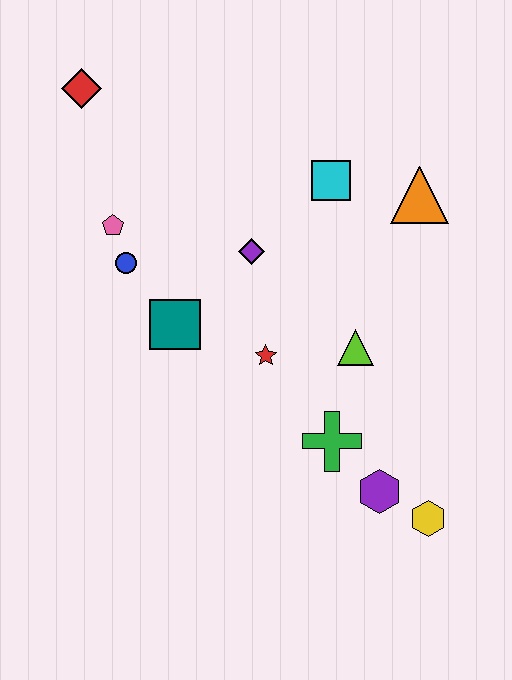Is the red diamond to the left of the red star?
Yes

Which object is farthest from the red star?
The red diamond is farthest from the red star.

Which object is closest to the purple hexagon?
The yellow hexagon is closest to the purple hexagon.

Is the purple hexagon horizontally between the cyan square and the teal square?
No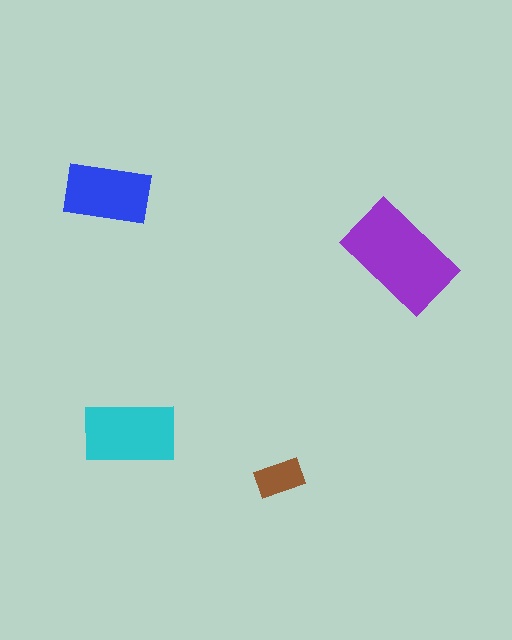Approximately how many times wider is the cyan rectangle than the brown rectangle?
About 2 times wider.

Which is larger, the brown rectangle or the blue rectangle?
The blue one.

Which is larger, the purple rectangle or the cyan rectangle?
The purple one.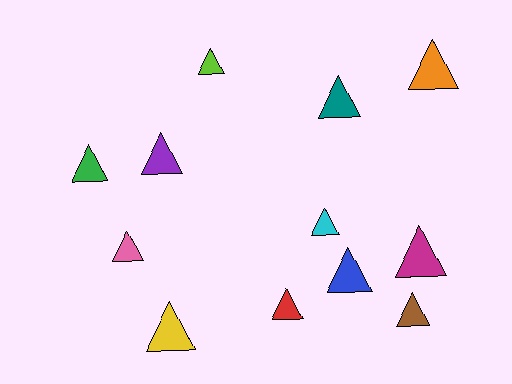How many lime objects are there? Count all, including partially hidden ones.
There is 1 lime object.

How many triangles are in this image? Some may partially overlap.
There are 12 triangles.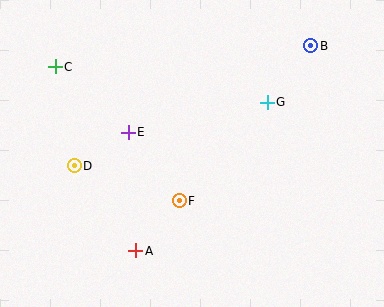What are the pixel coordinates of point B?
Point B is at (311, 46).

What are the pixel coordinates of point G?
Point G is at (267, 102).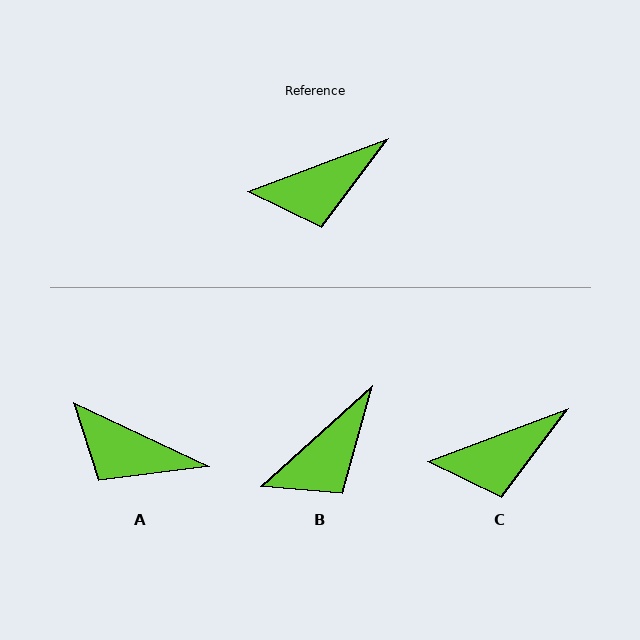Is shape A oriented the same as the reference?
No, it is off by about 46 degrees.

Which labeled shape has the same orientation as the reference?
C.